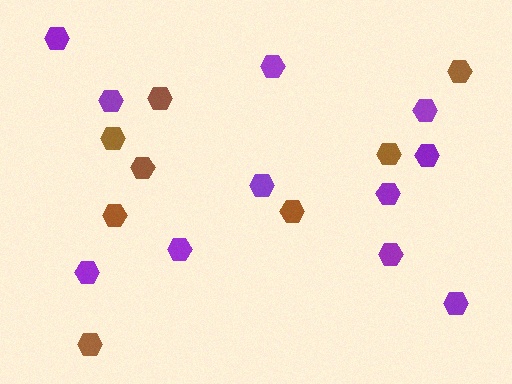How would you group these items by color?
There are 2 groups: one group of purple hexagons (11) and one group of brown hexagons (8).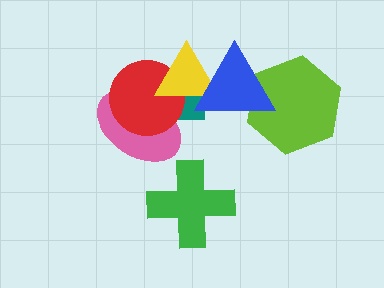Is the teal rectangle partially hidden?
Yes, it is partially covered by another shape.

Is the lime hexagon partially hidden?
Yes, it is partially covered by another shape.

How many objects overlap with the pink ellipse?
3 objects overlap with the pink ellipse.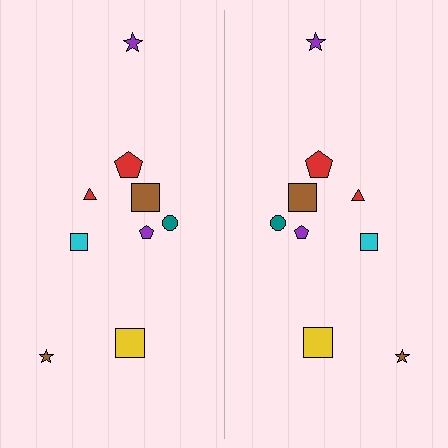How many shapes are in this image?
There are 18 shapes in this image.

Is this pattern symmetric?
Yes, this pattern has bilateral (reflection) symmetry.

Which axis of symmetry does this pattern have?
The pattern has a vertical axis of symmetry running through the center of the image.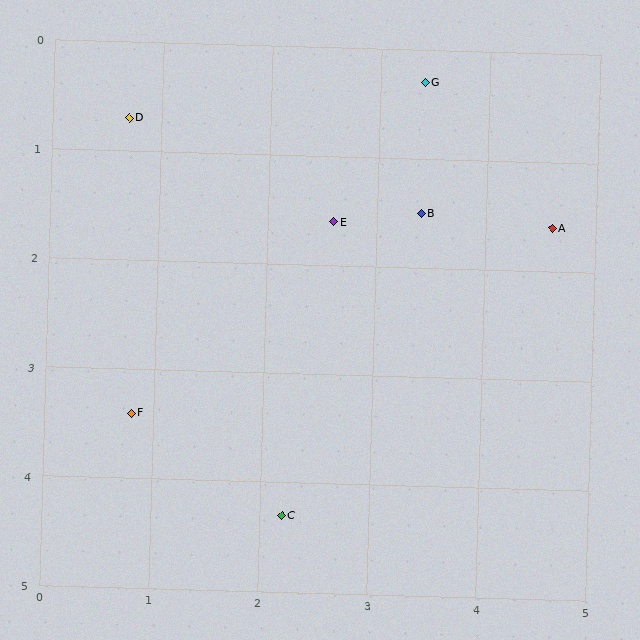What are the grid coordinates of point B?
Point B is at approximately (3.4, 1.5).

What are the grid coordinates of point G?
Point G is at approximately (3.4, 0.3).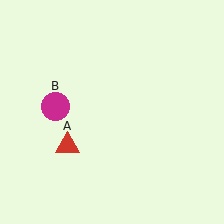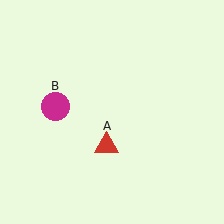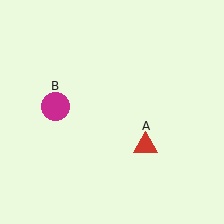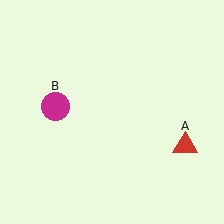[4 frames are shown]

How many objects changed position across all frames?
1 object changed position: red triangle (object A).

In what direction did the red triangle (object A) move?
The red triangle (object A) moved right.